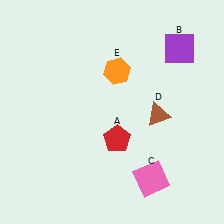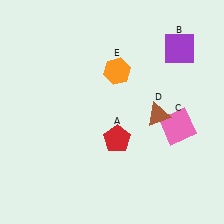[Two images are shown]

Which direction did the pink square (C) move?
The pink square (C) moved up.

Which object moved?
The pink square (C) moved up.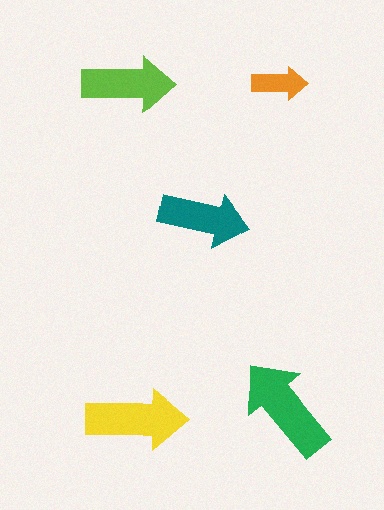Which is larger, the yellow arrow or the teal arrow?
The yellow one.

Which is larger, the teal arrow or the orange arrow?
The teal one.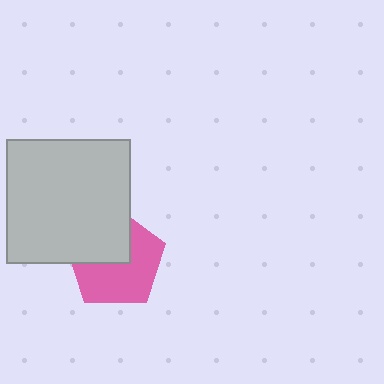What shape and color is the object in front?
The object in front is a light gray square.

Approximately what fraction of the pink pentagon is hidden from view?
Roughly 40% of the pink pentagon is hidden behind the light gray square.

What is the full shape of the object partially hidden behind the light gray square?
The partially hidden object is a pink pentagon.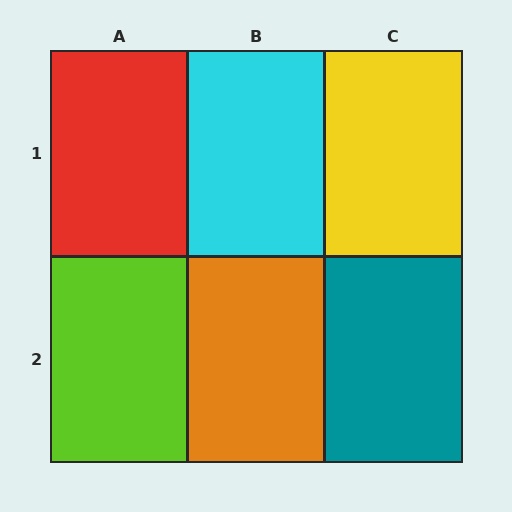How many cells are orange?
1 cell is orange.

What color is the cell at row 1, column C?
Yellow.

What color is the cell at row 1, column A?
Red.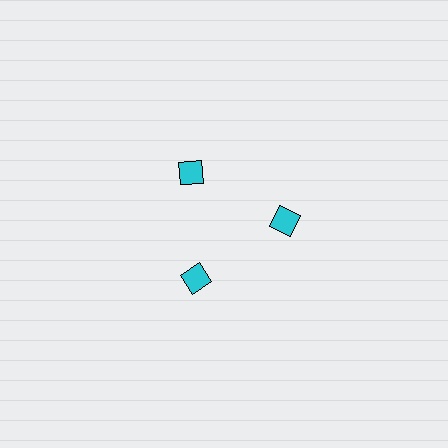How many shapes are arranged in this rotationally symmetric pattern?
There are 3 shapes, arranged in 3 groups of 1.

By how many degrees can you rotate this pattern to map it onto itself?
The pattern maps onto itself every 120 degrees of rotation.